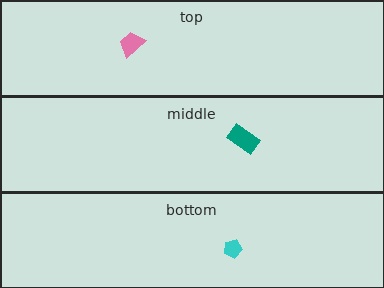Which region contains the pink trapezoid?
The top region.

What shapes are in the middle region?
The teal rectangle.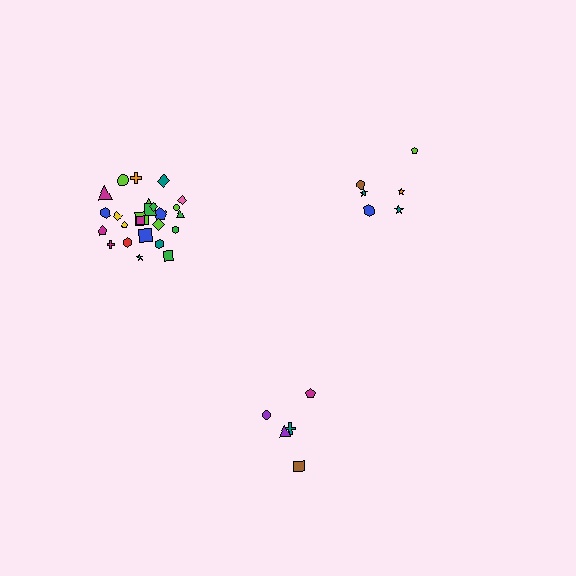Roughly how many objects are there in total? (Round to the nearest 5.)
Roughly 35 objects in total.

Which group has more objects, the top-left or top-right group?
The top-left group.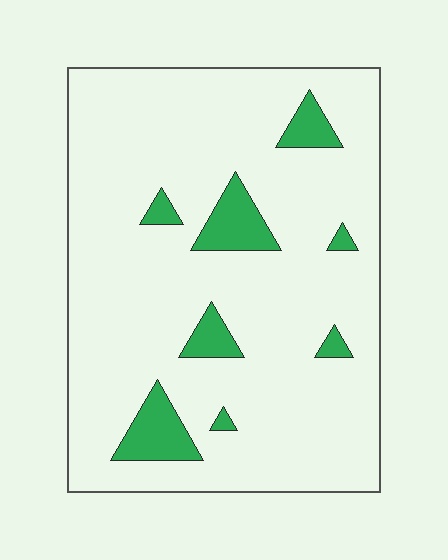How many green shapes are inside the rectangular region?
8.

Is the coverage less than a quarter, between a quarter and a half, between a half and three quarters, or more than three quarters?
Less than a quarter.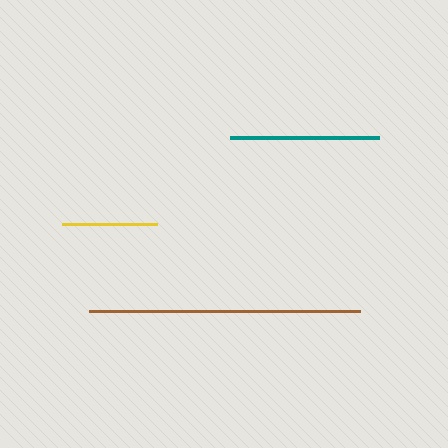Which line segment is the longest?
The brown line is the longest at approximately 270 pixels.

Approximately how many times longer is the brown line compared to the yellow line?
The brown line is approximately 2.9 times the length of the yellow line.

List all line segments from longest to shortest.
From longest to shortest: brown, teal, yellow.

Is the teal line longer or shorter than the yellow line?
The teal line is longer than the yellow line.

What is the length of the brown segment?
The brown segment is approximately 270 pixels long.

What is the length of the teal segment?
The teal segment is approximately 149 pixels long.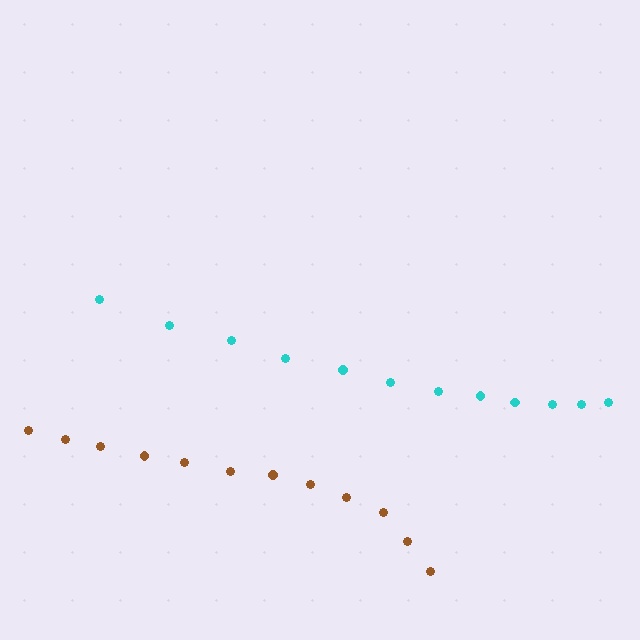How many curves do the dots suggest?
There are 2 distinct paths.